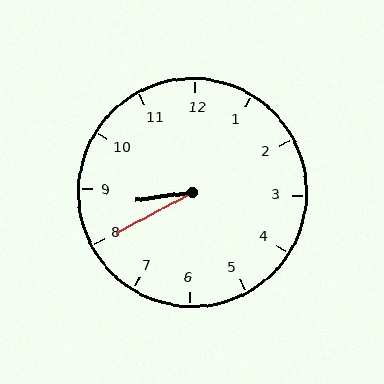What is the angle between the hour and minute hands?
Approximately 20 degrees.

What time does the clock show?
8:40.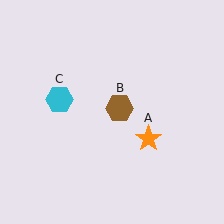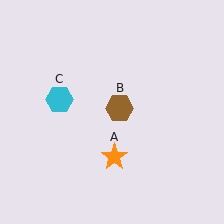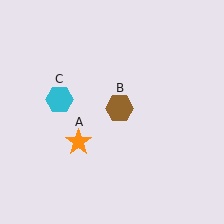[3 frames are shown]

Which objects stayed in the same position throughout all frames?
Brown hexagon (object B) and cyan hexagon (object C) remained stationary.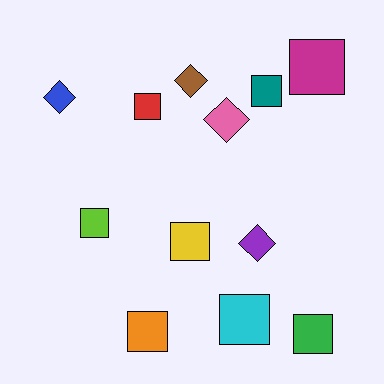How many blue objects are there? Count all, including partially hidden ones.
There is 1 blue object.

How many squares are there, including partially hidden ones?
There are 8 squares.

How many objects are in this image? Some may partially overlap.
There are 12 objects.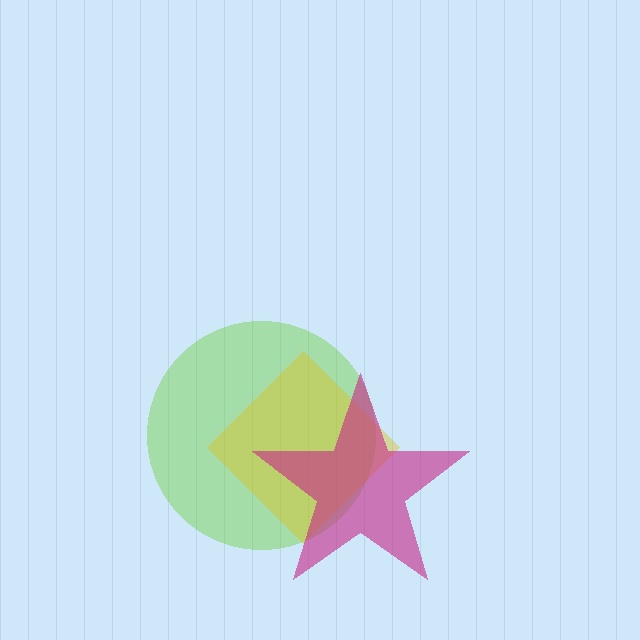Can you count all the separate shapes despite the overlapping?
Yes, there are 3 separate shapes.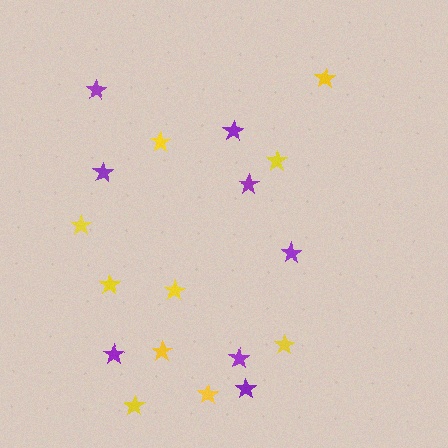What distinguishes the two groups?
There are 2 groups: one group of yellow stars (10) and one group of purple stars (8).